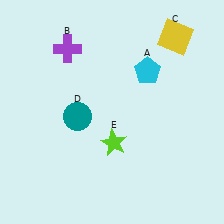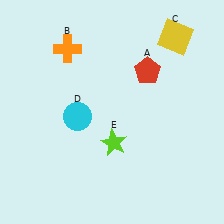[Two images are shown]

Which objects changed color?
A changed from cyan to red. B changed from purple to orange. D changed from teal to cyan.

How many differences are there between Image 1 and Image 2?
There are 3 differences between the two images.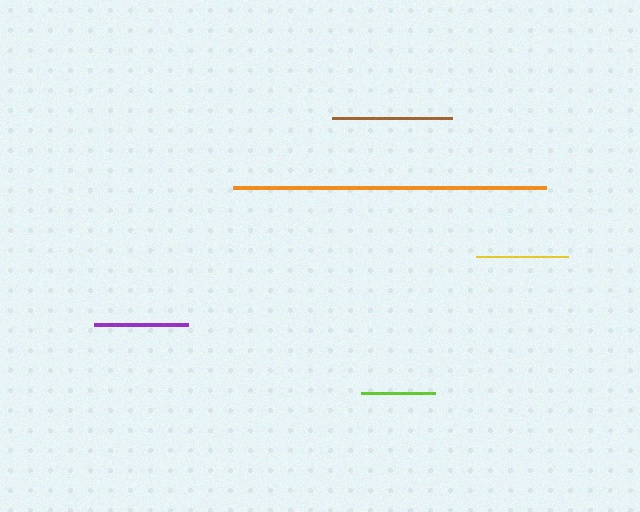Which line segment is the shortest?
The lime line is the shortest at approximately 75 pixels.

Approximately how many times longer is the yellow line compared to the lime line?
The yellow line is approximately 1.2 times the length of the lime line.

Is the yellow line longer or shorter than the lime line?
The yellow line is longer than the lime line.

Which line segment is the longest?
The orange line is the longest at approximately 313 pixels.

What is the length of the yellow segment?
The yellow segment is approximately 92 pixels long.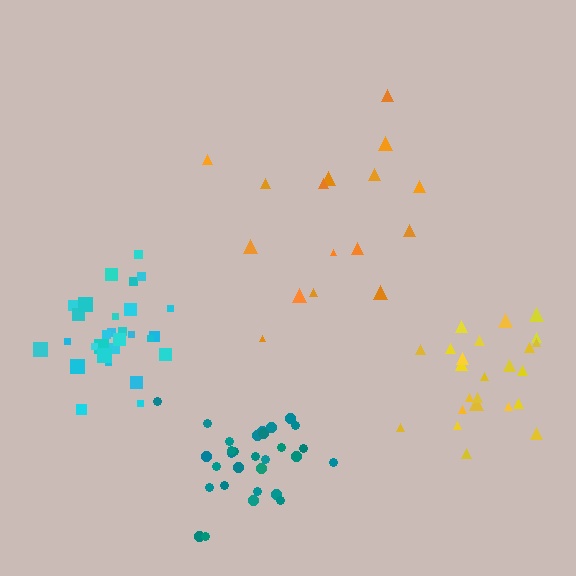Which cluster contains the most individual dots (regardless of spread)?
Teal (30).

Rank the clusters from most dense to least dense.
cyan, teal, yellow, orange.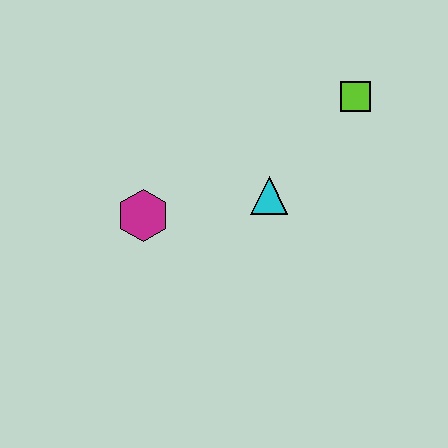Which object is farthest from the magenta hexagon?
The lime square is farthest from the magenta hexagon.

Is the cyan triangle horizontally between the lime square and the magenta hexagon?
Yes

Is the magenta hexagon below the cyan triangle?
Yes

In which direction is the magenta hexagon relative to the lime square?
The magenta hexagon is to the left of the lime square.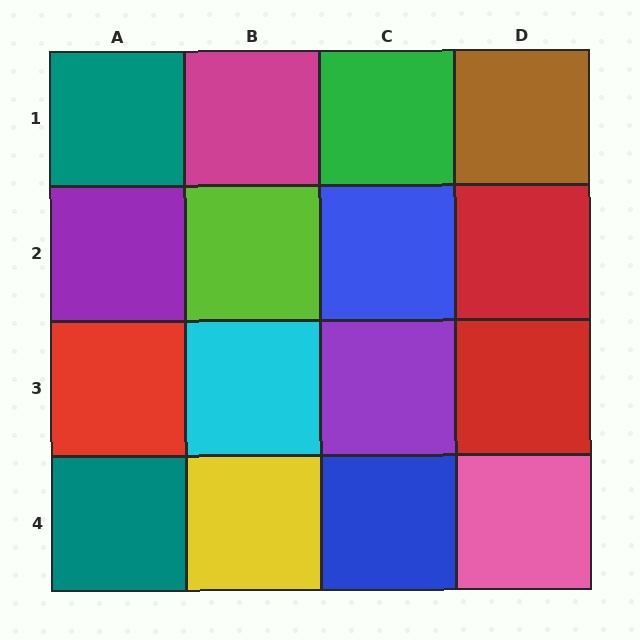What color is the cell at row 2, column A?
Purple.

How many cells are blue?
2 cells are blue.